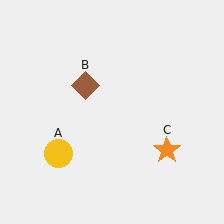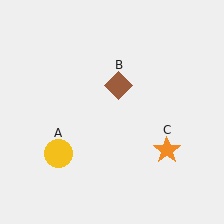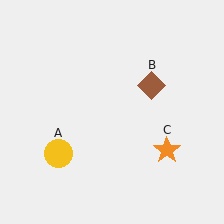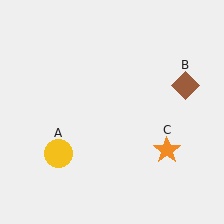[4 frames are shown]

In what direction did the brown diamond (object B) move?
The brown diamond (object B) moved right.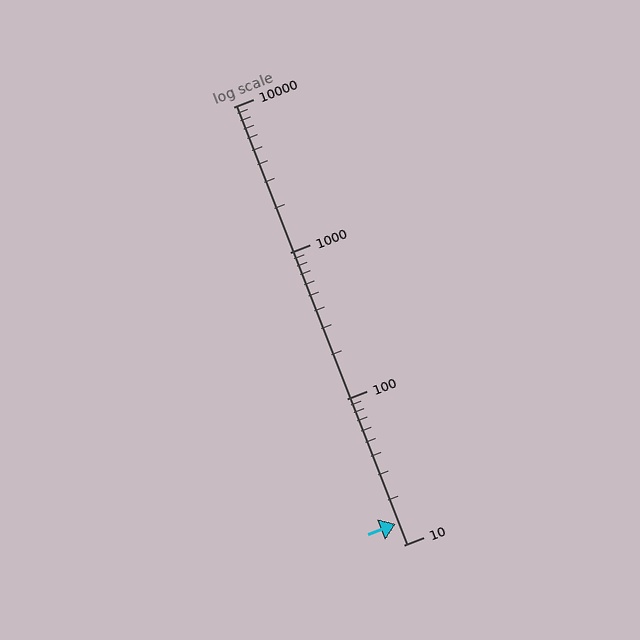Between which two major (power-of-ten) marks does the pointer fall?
The pointer is between 10 and 100.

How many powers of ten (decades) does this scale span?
The scale spans 3 decades, from 10 to 10000.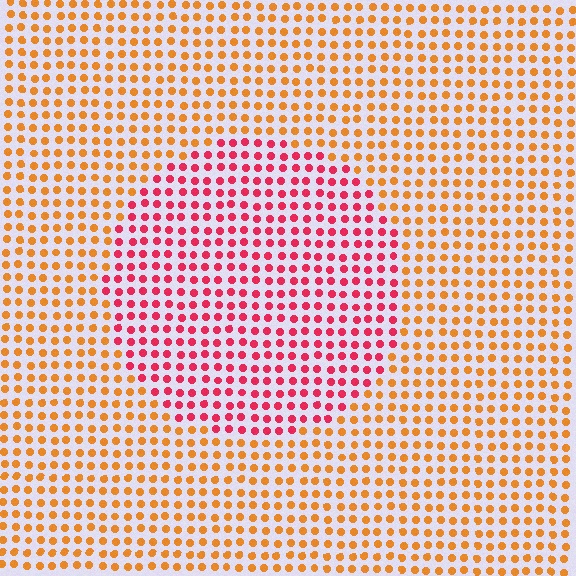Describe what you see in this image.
The image is filled with small orange elements in a uniform arrangement. A circle-shaped region is visible where the elements are tinted to a slightly different hue, forming a subtle color boundary.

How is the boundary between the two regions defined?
The boundary is defined purely by a slight shift in hue (about 45 degrees). Spacing, size, and orientation are identical on both sides.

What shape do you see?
I see a circle.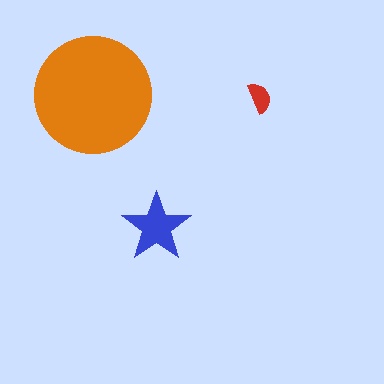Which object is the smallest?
The red semicircle.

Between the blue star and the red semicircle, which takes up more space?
The blue star.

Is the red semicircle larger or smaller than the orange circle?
Smaller.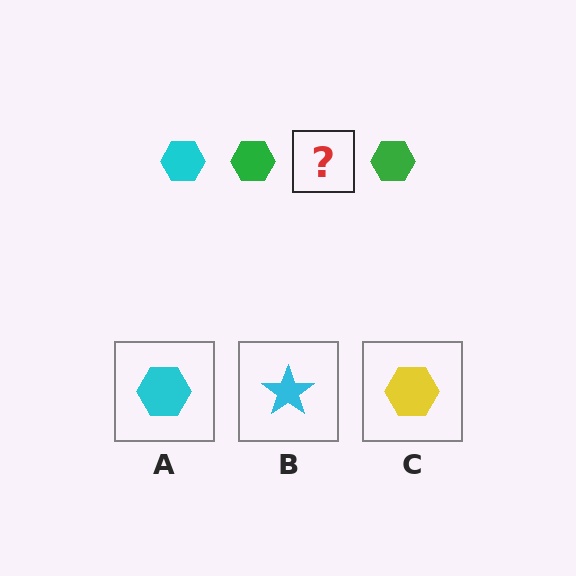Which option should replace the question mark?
Option A.